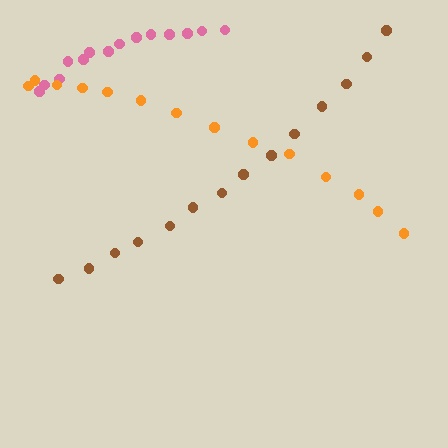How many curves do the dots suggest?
There are 3 distinct paths.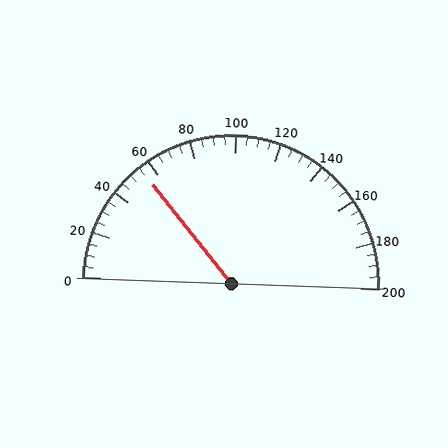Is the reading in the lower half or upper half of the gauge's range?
The reading is in the lower half of the range (0 to 200).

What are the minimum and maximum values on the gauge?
The gauge ranges from 0 to 200.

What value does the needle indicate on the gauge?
The needle indicates approximately 55.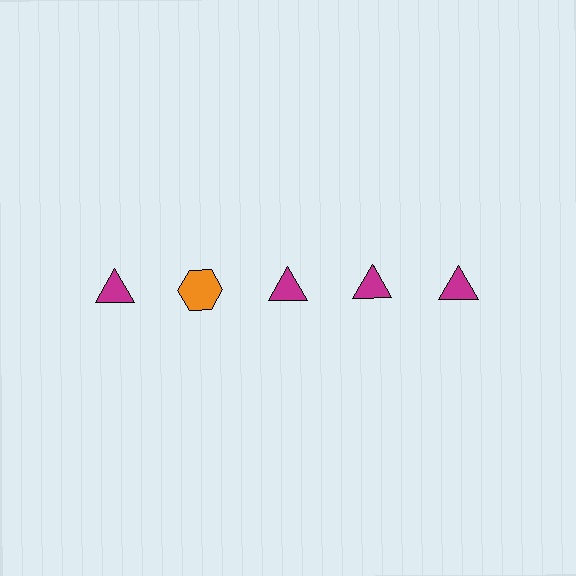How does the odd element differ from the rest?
It differs in both color (orange instead of magenta) and shape (hexagon instead of triangle).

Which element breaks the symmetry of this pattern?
The orange hexagon in the top row, second from left column breaks the symmetry. All other shapes are magenta triangles.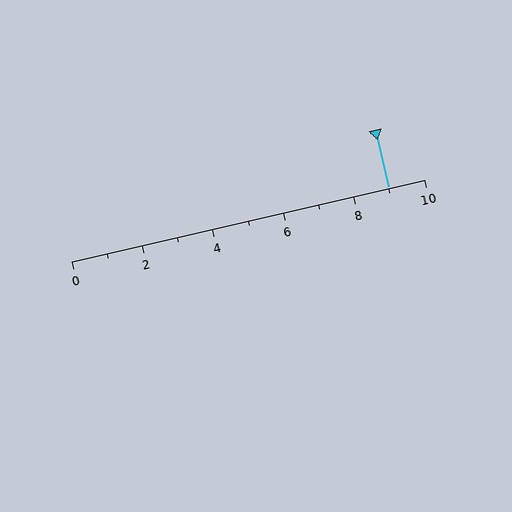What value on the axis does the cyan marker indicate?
The marker indicates approximately 9.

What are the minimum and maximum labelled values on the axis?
The axis runs from 0 to 10.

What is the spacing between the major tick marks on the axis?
The major ticks are spaced 2 apart.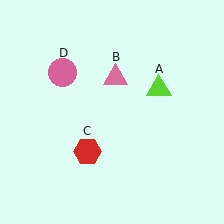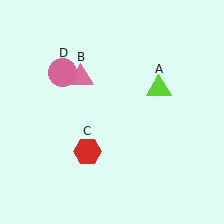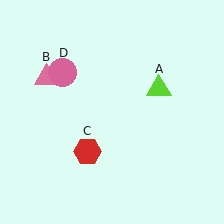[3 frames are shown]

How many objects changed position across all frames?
1 object changed position: pink triangle (object B).